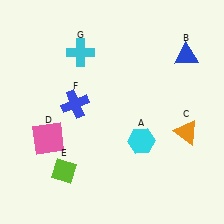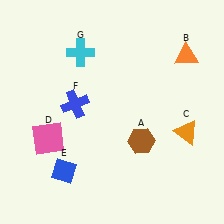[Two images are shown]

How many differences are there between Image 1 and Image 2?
There are 3 differences between the two images.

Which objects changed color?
A changed from cyan to brown. B changed from blue to orange. E changed from lime to blue.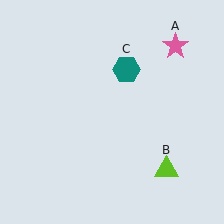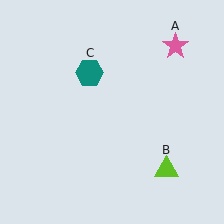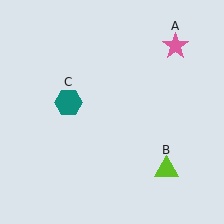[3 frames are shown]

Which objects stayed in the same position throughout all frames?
Pink star (object A) and lime triangle (object B) remained stationary.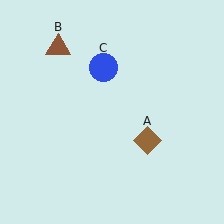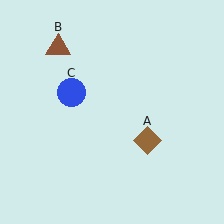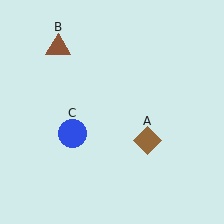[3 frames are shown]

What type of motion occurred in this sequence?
The blue circle (object C) rotated counterclockwise around the center of the scene.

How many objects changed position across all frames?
1 object changed position: blue circle (object C).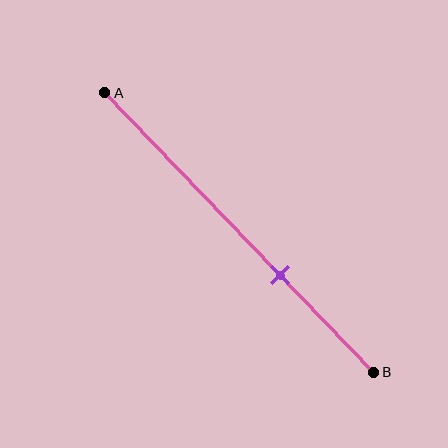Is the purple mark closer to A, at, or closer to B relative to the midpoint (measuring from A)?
The purple mark is closer to point B than the midpoint of segment AB.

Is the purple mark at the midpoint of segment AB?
No, the mark is at about 65% from A, not at the 50% midpoint.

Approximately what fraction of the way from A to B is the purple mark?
The purple mark is approximately 65% of the way from A to B.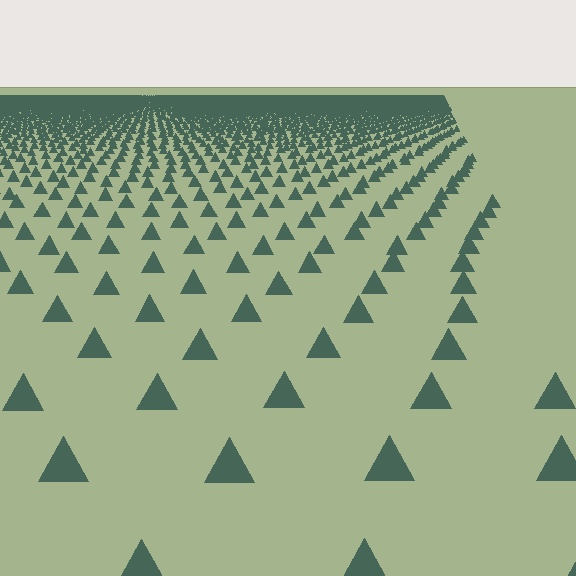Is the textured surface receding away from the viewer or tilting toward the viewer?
The surface is receding away from the viewer. Texture elements get smaller and denser toward the top.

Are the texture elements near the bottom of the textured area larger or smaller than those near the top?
Larger. Near the bottom, elements are closer to the viewer and appear at a bigger on-screen size.